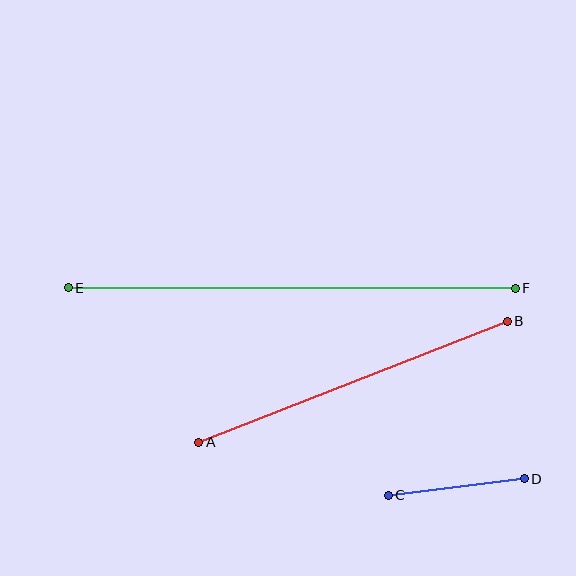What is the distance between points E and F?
The distance is approximately 447 pixels.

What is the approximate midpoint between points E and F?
The midpoint is at approximately (292, 288) pixels.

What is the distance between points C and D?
The distance is approximately 137 pixels.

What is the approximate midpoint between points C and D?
The midpoint is at approximately (456, 487) pixels.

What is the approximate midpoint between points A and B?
The midpoint is at approximately (353, 382) pixels.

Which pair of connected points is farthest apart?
Points E and F are farthest apart.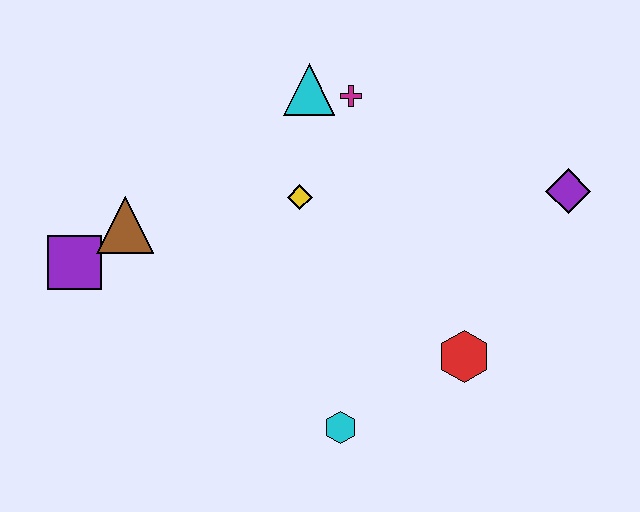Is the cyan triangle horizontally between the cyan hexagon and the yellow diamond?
Yes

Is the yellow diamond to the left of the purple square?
No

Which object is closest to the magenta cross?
The cyan triangle is closest to the magenta cross.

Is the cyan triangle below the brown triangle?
No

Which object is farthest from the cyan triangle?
The cyan hexagon is farthest from the cyan triangle.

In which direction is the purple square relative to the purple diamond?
The purple square is to the left of the purple diamond.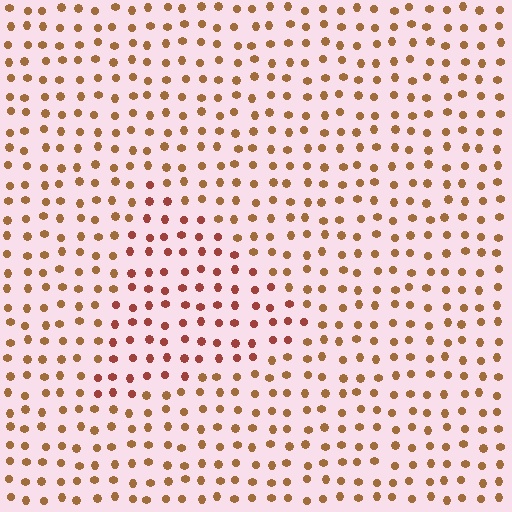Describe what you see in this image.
The image is filled with small brown elements in a uniform arrangement. A triangle-shaped region is visible where the elements are tinted to a slightly different hue, forming a subtle color boundary.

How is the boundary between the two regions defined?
The boundary is defined purely by a slight shift in hue (about 27 degrees). Spacing, size, and orientation are identical on both sides.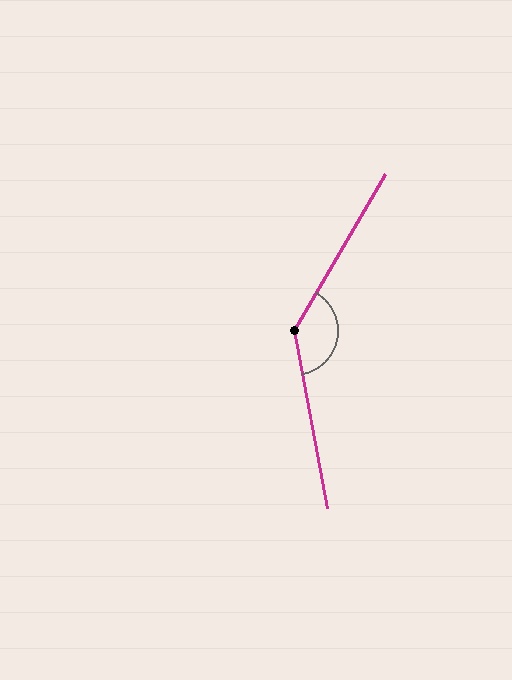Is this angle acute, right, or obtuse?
It is obtuse.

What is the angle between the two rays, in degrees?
Approximately 139 degrees.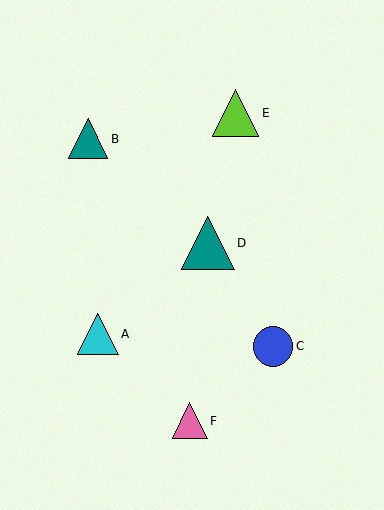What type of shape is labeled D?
Shape D is a teal triangle.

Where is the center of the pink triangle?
The center of the pink triangle is at (190, 421).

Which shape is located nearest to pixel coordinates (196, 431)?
The pink triangle (labeled F) at (190, 421) is nearest to that location.